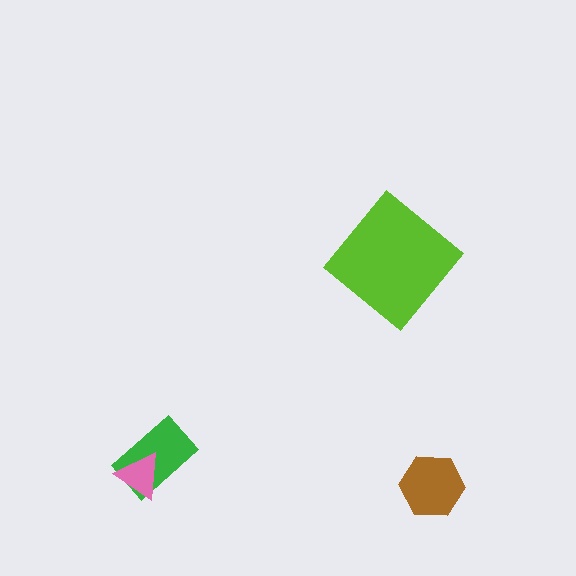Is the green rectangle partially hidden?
Yes, it is partially covered by another shape.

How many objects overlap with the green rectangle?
1 object overlaps with the green rectangle.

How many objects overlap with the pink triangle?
1 object overlaps with the pink triangle.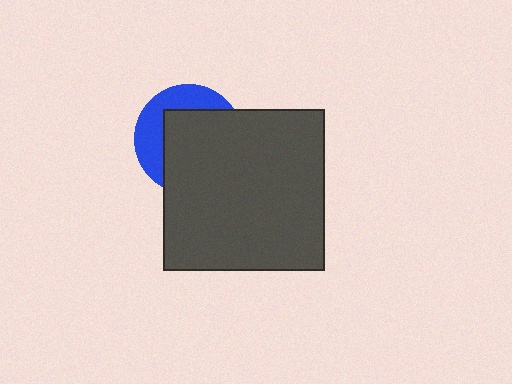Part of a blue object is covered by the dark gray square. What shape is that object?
It is a circle.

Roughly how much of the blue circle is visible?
A small part of it is visible (roughly 37%).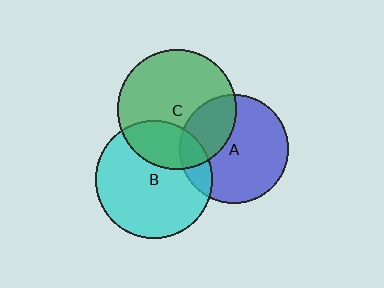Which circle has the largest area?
Circle C (green).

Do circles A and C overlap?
Yes.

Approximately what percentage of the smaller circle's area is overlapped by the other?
Approximately 30%.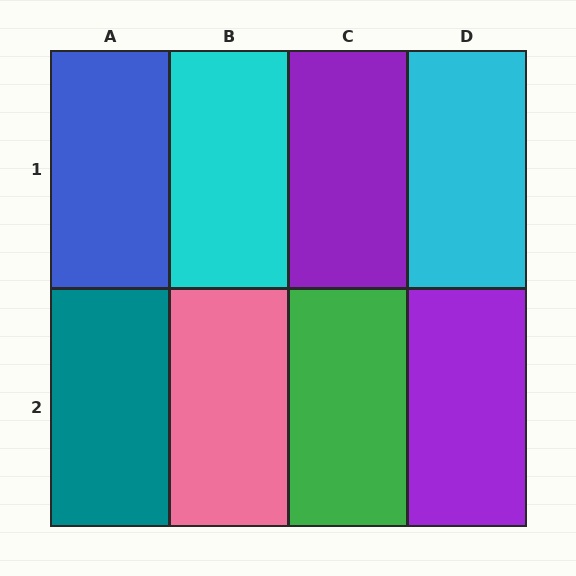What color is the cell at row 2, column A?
Teal.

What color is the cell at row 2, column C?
Green.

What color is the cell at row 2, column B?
Pink.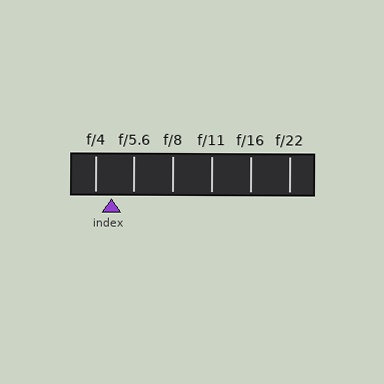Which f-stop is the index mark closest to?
The index mark is closest to f/4.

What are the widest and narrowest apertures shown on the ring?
The widest aperture shown is f/4 and the narrowest is f/22.